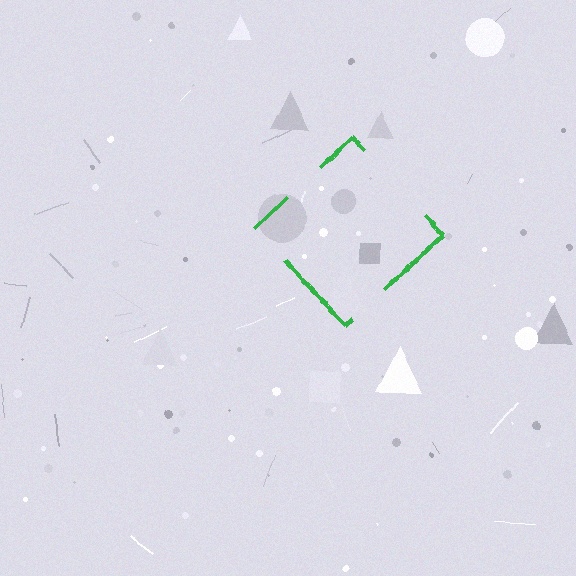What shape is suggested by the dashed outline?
The dashed outline suggests a diamond.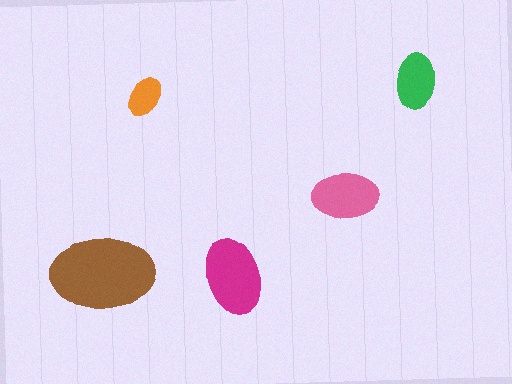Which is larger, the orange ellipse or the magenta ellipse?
The magenta one.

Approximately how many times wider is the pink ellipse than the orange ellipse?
About 1.5 times wider.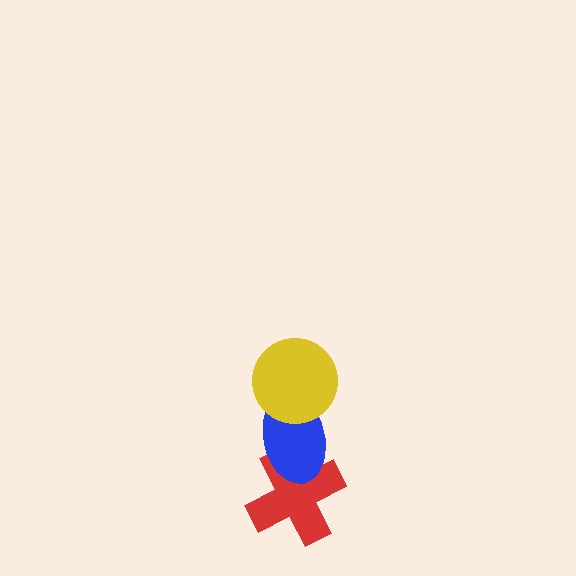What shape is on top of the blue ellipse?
The yellow circle is on top of the blue ellipse.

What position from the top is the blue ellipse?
The blue ellipse is 2nd from the top.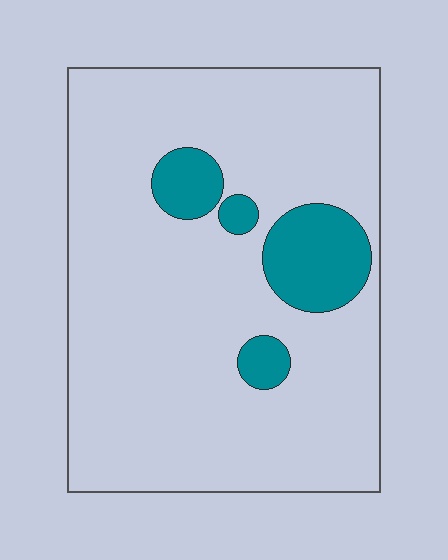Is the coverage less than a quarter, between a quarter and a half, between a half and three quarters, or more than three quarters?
Less than a quarter.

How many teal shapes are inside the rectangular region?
4.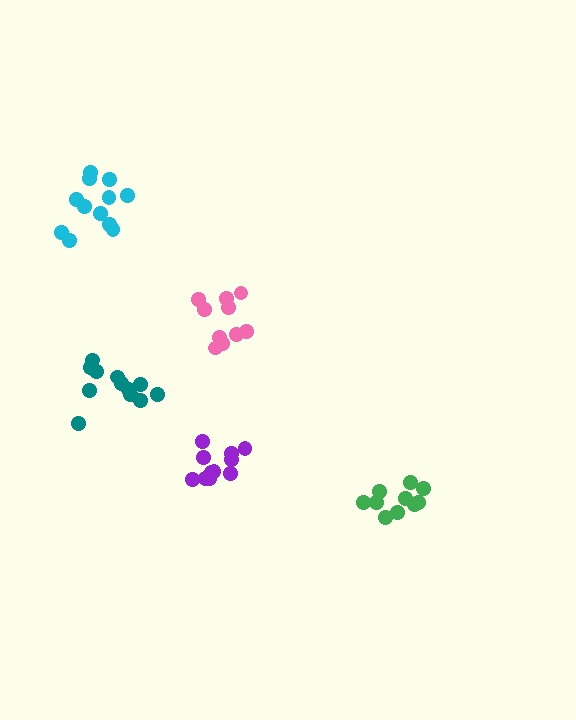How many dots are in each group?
Group 1: 11 dots, Group 2: 10 dots, Group 3: 12 dots, Group 4: 10 dots, Group 5: 12 dots (55 total).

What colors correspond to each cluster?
The clusters are colored: purple, pink, teal, green, cyan.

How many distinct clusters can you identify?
There are 5 distinct clusters.